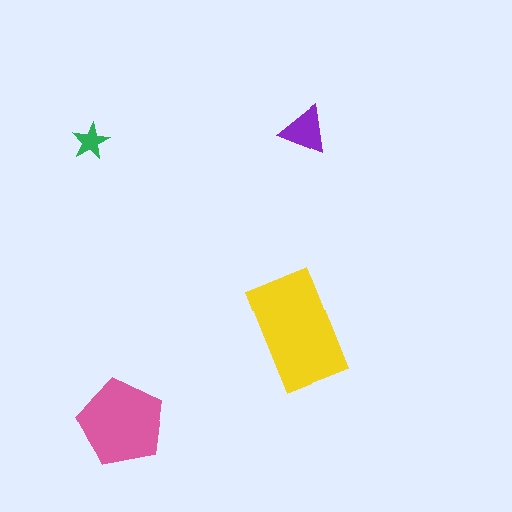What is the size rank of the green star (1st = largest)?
4th.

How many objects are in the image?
There are 4 objects in the image.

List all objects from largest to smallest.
The yellow rectangle, the pink pentagon, the purple triangle, the green star.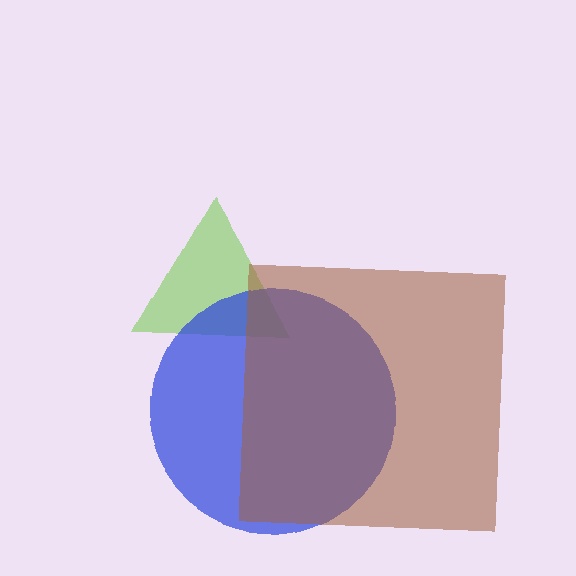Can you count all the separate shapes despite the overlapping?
Yes, there are 3 separate shapes.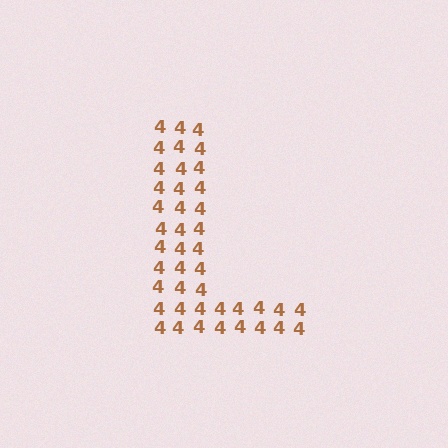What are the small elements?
The small elements are digit 4's.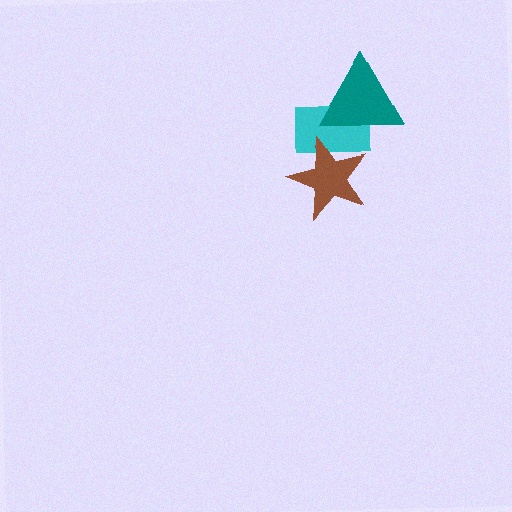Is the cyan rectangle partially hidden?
Yes, it is partially covered by another shape.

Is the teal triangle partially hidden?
No, no other shape covers it.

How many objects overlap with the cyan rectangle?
2 objects overlap with the cyan rectangle.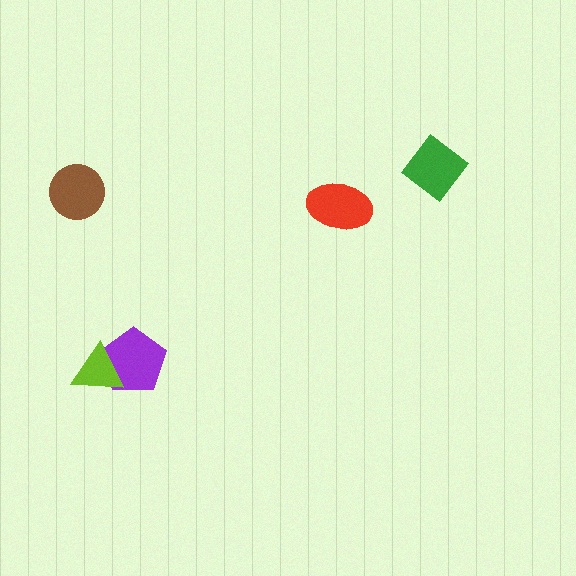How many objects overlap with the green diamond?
0 objects overlap with the green diamond.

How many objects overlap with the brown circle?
0 objects overlap with the brown circle.